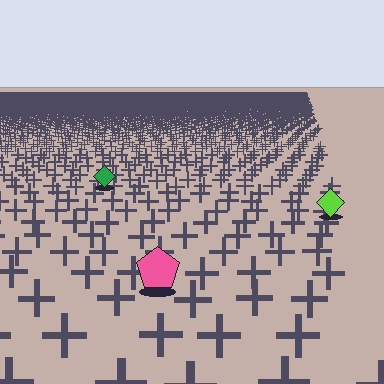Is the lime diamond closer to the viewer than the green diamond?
Yes. The lime diamond is closer — you can tell from the texture gradient: the ground texture is coarser near it.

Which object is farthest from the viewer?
The green diamond is farthest from the viewer. It appears smaller and the ground texture around it is denser.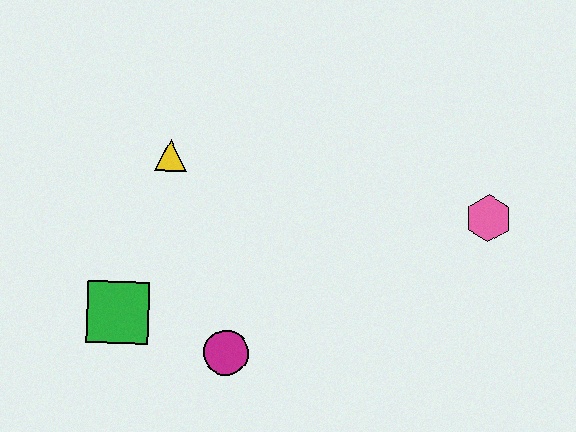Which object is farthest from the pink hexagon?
The green square is farthest from the pink hexagon.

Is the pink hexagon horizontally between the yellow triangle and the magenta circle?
No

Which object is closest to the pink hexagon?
The magenta circle is closest to the pink hexagon.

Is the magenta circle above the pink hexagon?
No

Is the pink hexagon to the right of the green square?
Yes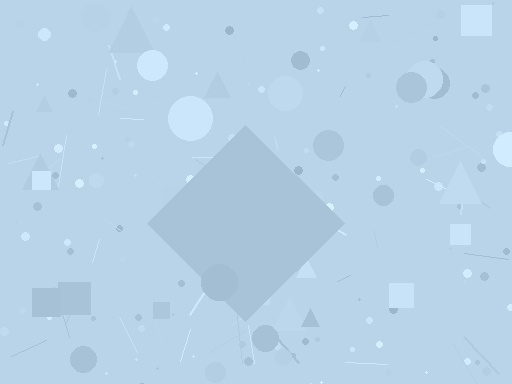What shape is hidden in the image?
A diamond is hidden in the image.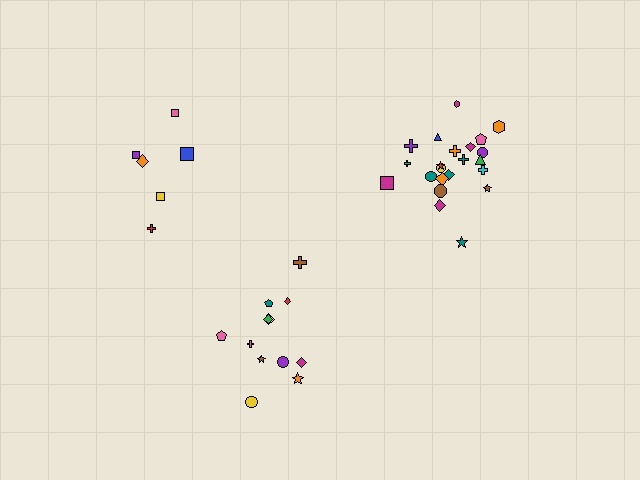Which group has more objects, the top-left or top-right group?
The top-right group.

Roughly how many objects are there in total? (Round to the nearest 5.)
Roughly 40 objects in total.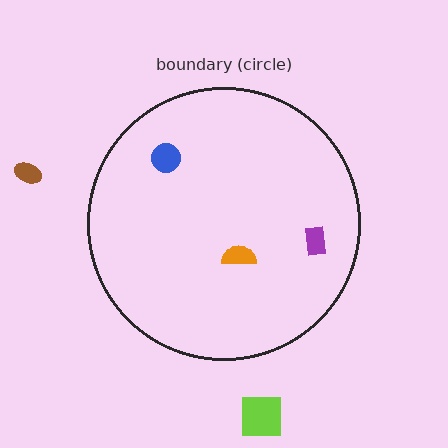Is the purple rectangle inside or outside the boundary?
Inside.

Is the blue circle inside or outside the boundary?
Inside.